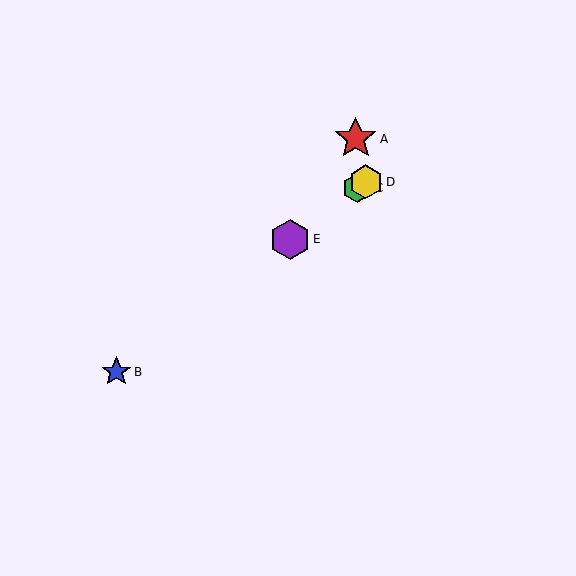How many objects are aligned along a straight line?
4 objects (B, C, D, E) are aligned along a straight line.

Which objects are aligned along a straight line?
Objects B, C, D, E are aligned along a straight line.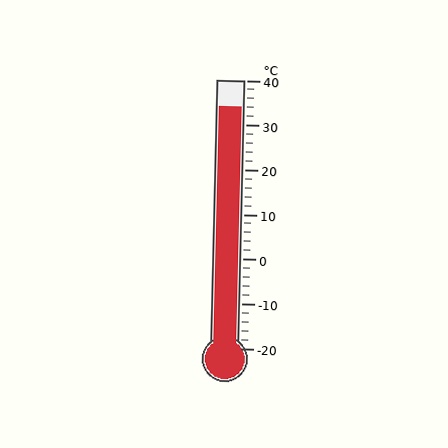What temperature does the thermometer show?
The thermometer shows approximately 34°C.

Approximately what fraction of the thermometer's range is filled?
The thermometer is filled to approximately 90% of its range.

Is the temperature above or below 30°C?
The temperature is above 30°C.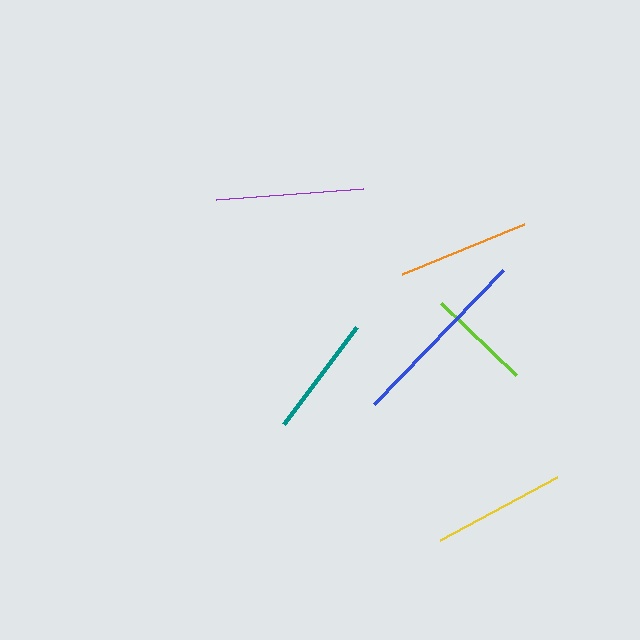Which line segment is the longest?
The blue line is the longest at approximately 185 pixels.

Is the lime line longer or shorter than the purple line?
The purple line is longer than the lime line.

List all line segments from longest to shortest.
From longest to shortest: blue, purple, yellow, orange, teal, lime.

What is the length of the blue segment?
The blue segment is approximately 185 pixels long.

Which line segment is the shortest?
The lime line is the shortest at approximately 104 pixels.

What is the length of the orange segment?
The orange segment is approximately 132 pixels long.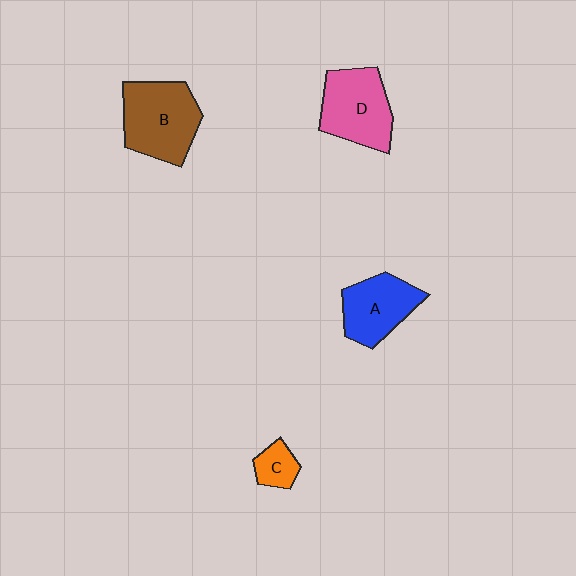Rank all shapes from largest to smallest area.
From largest to smallest: B (brown), D (pink), A (blue), C (orange).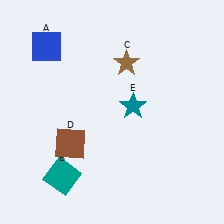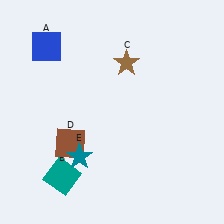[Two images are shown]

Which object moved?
The teal star (E) moved left.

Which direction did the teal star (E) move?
The teal star (E) moved left.